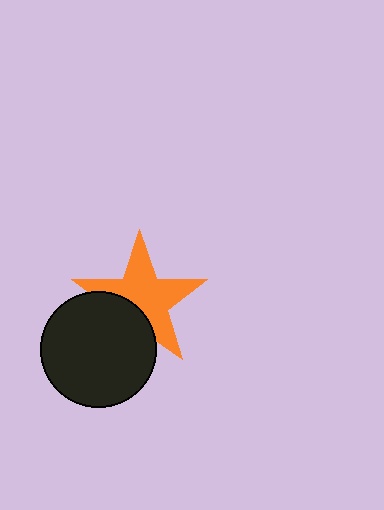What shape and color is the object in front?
The object in front is a black circle.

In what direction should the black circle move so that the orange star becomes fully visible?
The black circle should move down. That is the shortest direction to clear the overlap and leave the orange star fully visible.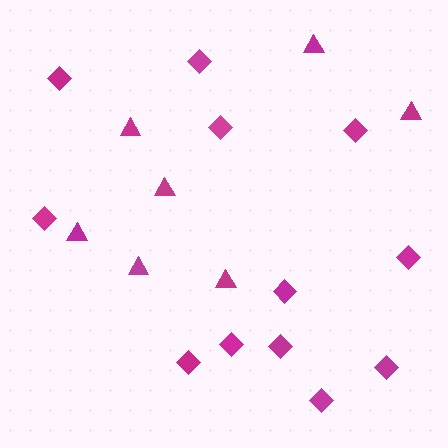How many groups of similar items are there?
There are 2 groups: one group of triangles (7) and one group of diamonds (12).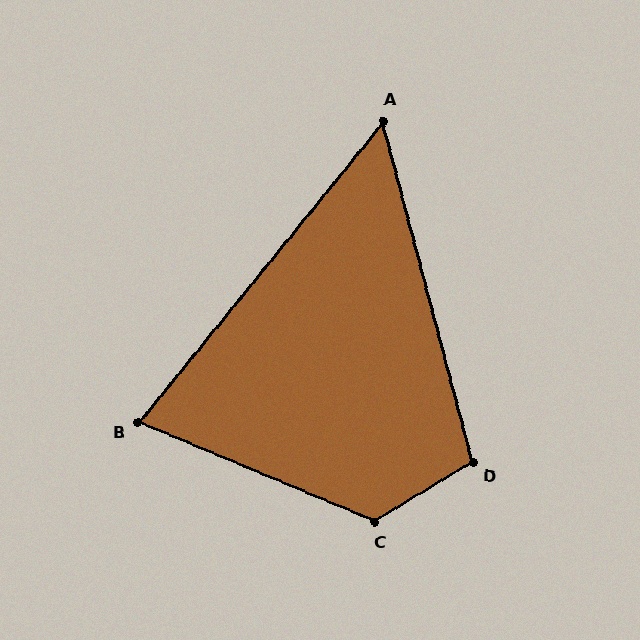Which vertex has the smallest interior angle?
A, at approximately 54 degrees.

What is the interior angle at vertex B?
Approximately 74 degrees (acute).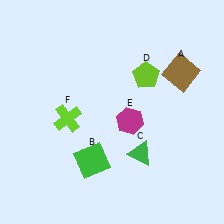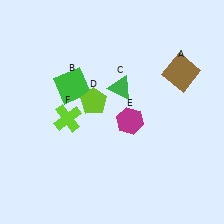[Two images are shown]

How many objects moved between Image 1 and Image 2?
3 objects moved between the two images.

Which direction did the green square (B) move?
The green square (B) moved up.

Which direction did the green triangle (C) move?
The green triangle (C) moved up.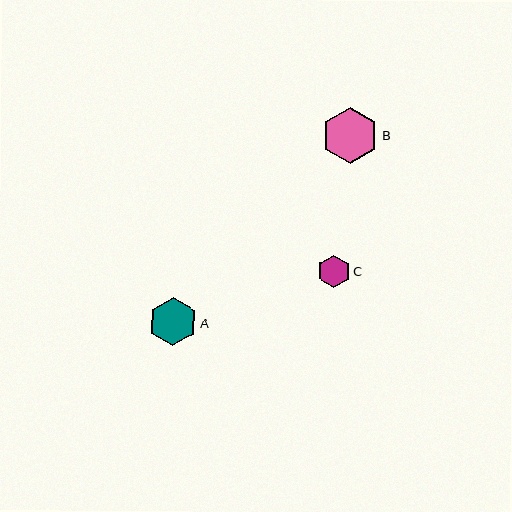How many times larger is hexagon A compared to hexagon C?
Hexagon A is approximately 1.5 times the size of hexagon C.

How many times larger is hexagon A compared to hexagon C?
Hexagon A is approximately 1.5 times the size of hexagon C.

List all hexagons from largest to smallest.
From largest to smallest: B, A, C.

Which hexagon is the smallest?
Hexagon C is the smallest with a size of approximately 33 pixels.